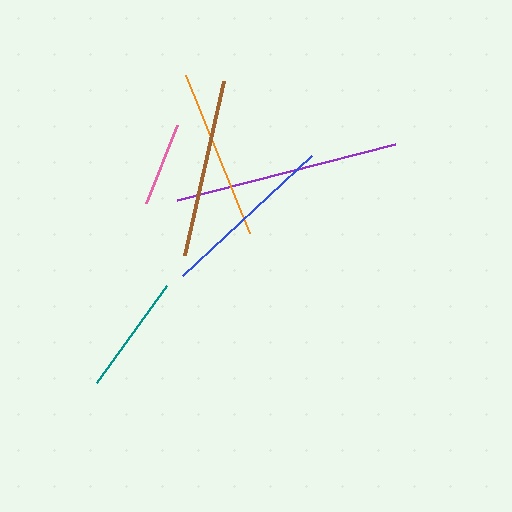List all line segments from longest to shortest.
From longest to shortest: purple, brown, blue, orange, teal, pink.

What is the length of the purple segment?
The purple segment is approximately 226 pixels long.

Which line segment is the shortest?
The pink line is the shortest at approximately 84 pixels.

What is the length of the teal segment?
The teal segment is approximately 119 pixels long.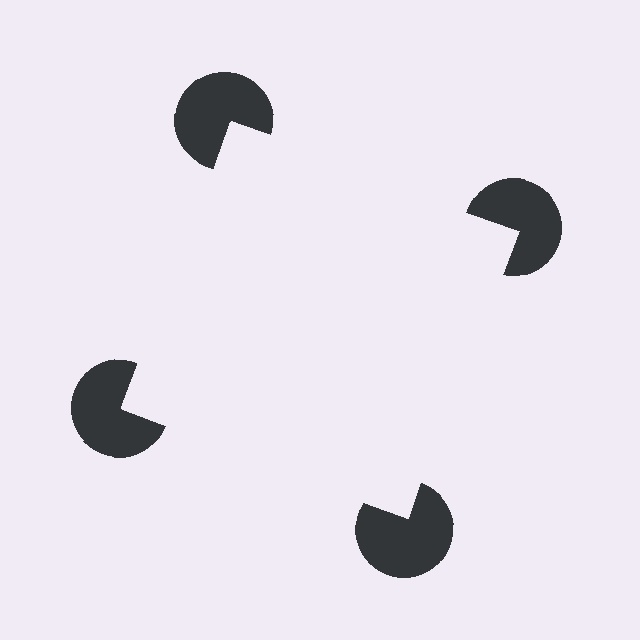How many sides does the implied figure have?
4 sides.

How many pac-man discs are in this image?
There are 4 — one at each vertex of the illusory square.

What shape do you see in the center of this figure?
An illusory square — its edges are inferred from the aligned wedge cuts in the pac-man discs, not physically drawn.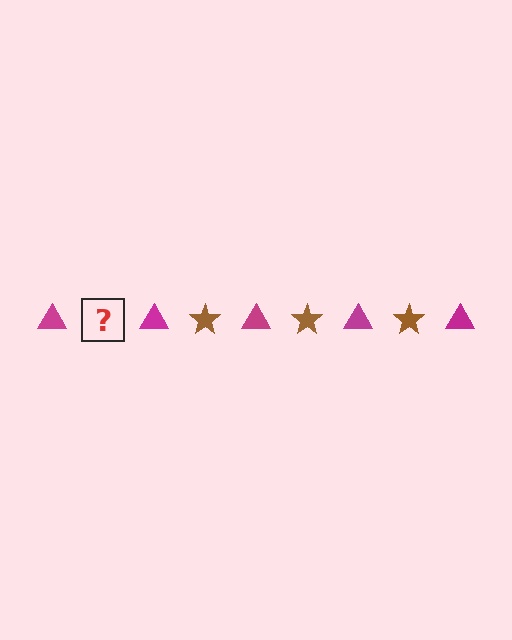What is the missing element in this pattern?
The missing element is a brown star.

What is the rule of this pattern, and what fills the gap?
The rule is that the pattern alternates between magenta triangle and brown star. The gap should be filled with a brown star.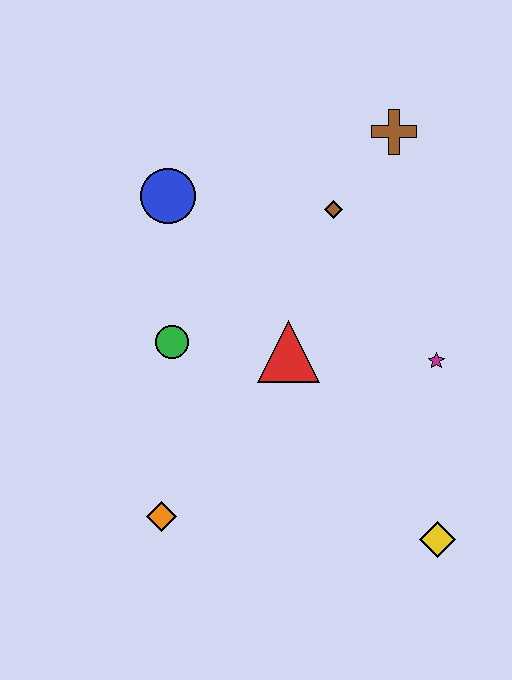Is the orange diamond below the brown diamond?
Yes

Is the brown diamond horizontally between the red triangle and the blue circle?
No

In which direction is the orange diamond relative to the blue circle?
The orange diamond is below the blue circle.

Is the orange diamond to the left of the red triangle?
Yes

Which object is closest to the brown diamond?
The brown cross is closest to the brown diamond.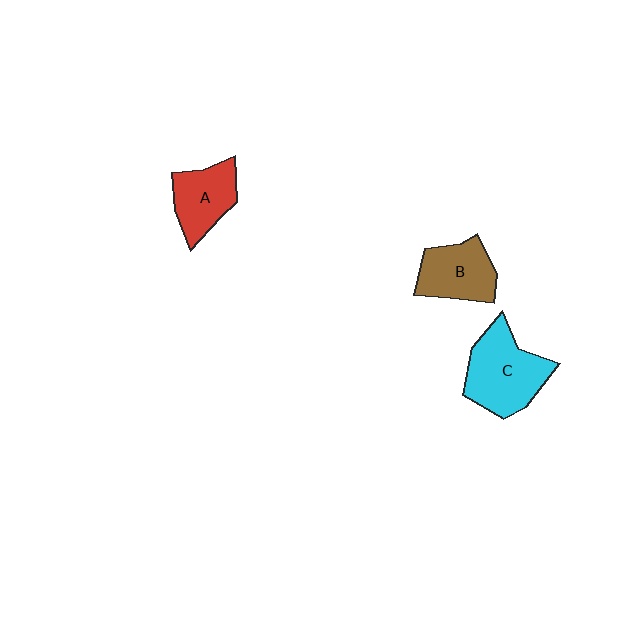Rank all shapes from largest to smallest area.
From largest to smallest: C (cyan), B (brown), A (red).